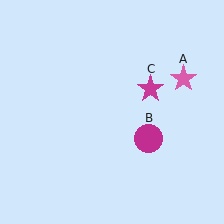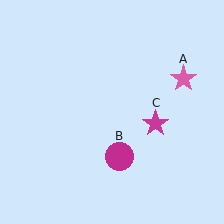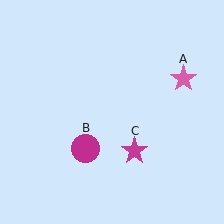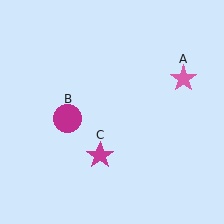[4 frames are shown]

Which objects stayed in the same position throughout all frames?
Pink star (object A) remained stationary.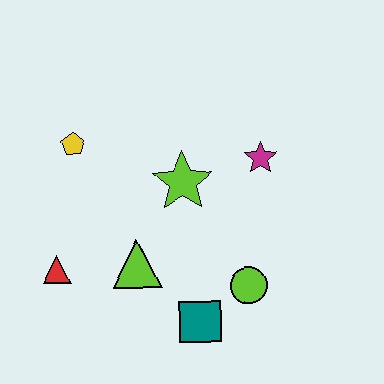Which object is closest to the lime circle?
The teal square is closest to the lime circle.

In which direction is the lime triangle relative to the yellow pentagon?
The lime triangle is below the yellow pentagon.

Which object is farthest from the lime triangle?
The magenta star is farthest from the lime triangle.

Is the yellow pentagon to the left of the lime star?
Yes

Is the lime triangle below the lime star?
Yes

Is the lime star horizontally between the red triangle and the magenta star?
Yes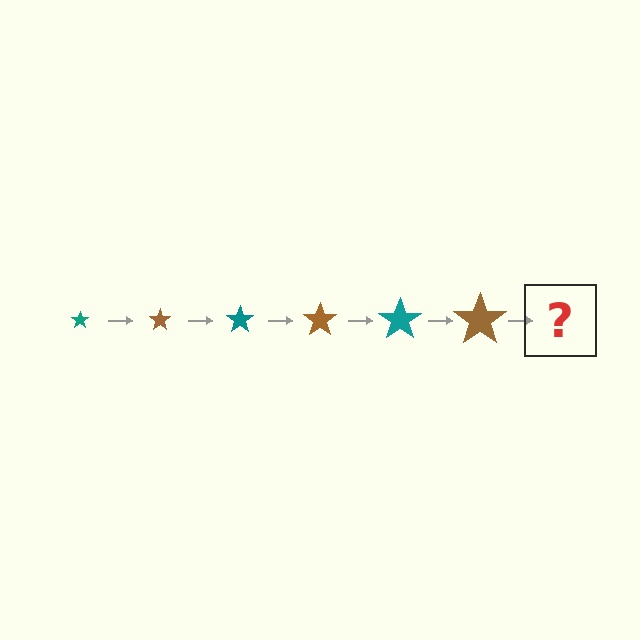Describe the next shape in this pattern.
It should be a teal star, larger than the previous one.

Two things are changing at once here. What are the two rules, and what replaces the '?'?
The two rules are that the star grows larger each step and the color cycles through teal and brown. The '?' should be a teal star, larger than the previous one.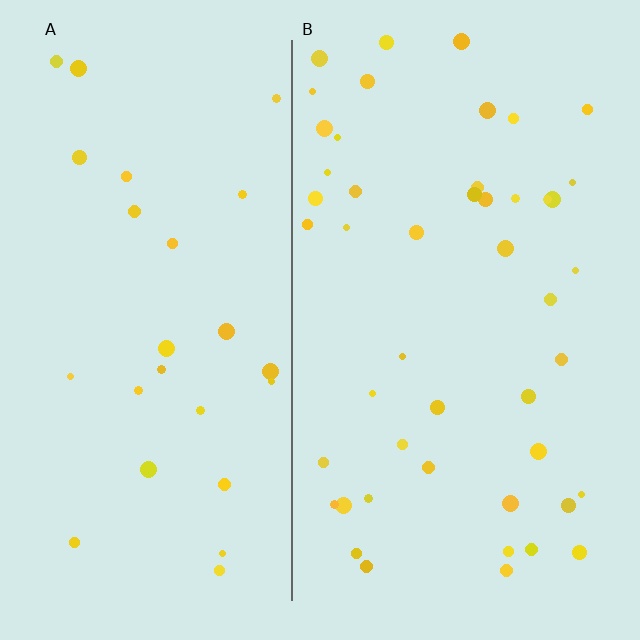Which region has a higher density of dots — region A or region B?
B (the right).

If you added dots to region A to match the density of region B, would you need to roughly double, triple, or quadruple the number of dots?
Approximately double.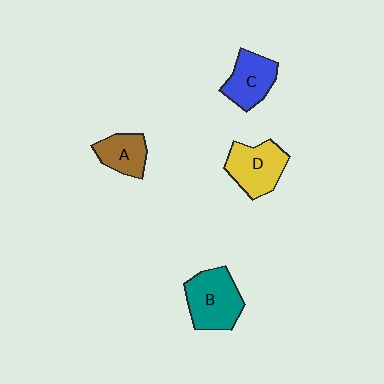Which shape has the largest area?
Shape B (teal).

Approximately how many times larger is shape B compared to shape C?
Approximately 1.3 times.